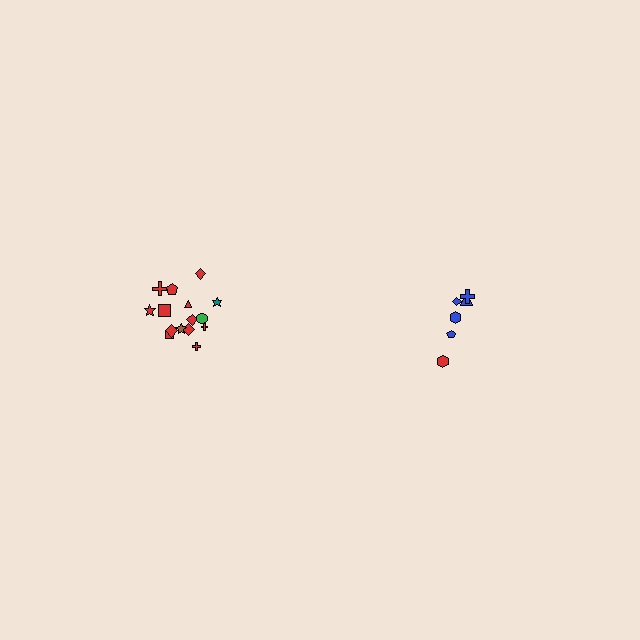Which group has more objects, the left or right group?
The left group.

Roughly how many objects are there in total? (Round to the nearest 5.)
Roughly 20 objects in total.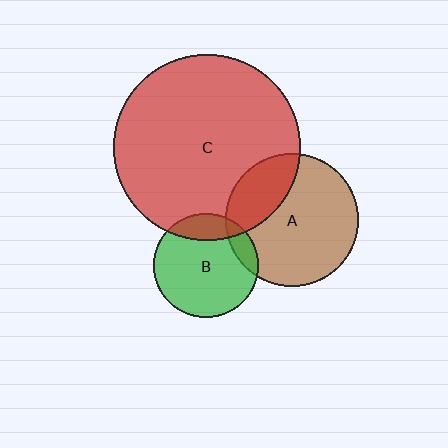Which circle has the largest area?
Circle C (red).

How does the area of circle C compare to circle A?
Approximately 2.0 times.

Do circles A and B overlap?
Yes.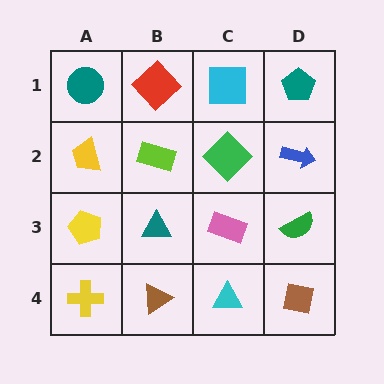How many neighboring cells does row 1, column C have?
3.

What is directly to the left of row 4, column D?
A cyan triangle.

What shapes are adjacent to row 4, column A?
A yellow pentagon (row 3, column A), a brown triangle (row 4, column B).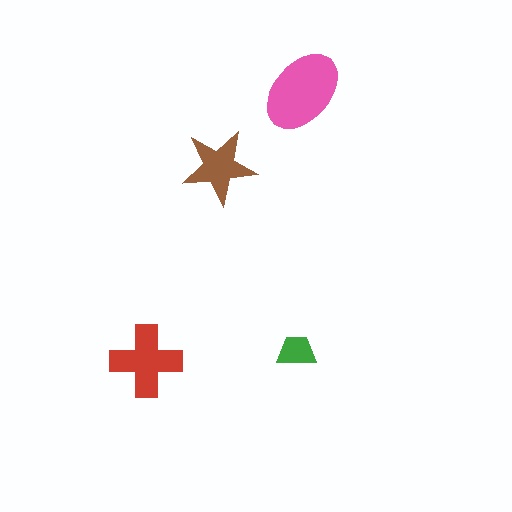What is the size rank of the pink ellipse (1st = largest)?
1st.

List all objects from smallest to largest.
The green trapezoid, the brown star, the red cross, the pink ellipse.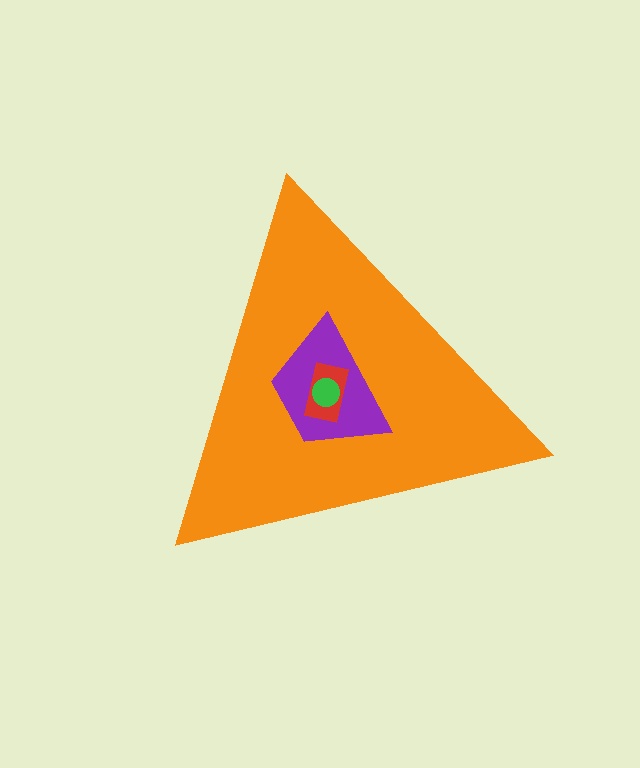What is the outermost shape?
The orange triangle.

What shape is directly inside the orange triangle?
The purple trapezoid.